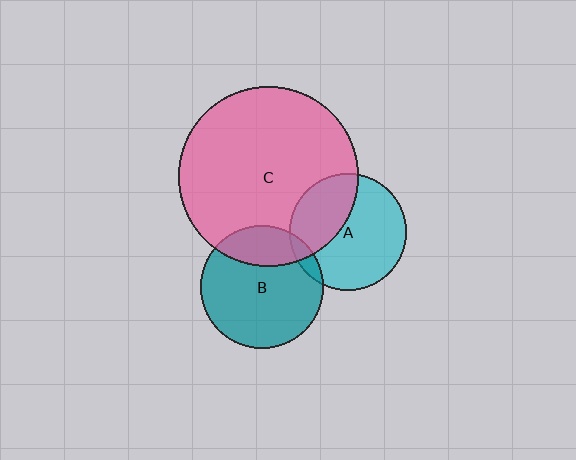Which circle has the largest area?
Circle C (pink).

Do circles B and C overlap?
Yes.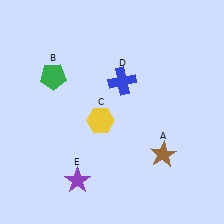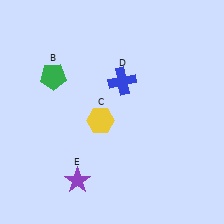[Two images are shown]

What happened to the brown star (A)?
The brown star (A) was removed in Image 2. It was in the bottom-right area of Image 1.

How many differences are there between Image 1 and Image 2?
There is 1 difference between the two images.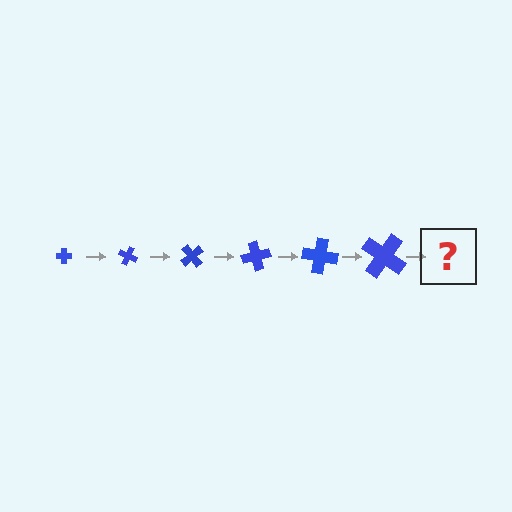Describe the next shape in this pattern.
It should be a cross, larger than the previous one and rotated 150 degrees from the start.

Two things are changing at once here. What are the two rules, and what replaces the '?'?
The two rules are that the cross grows larger each step and it rotates 25 degrees each step. The '?' should be a cross, larger than the previous one and rotated 150 degrees from the start.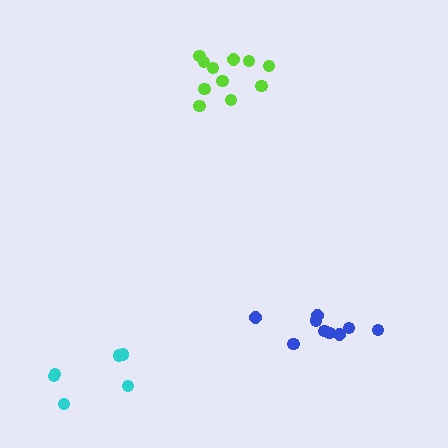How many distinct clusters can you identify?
There are 3 distinct clusters.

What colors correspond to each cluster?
The clusters are colored: cyan, lime, blue.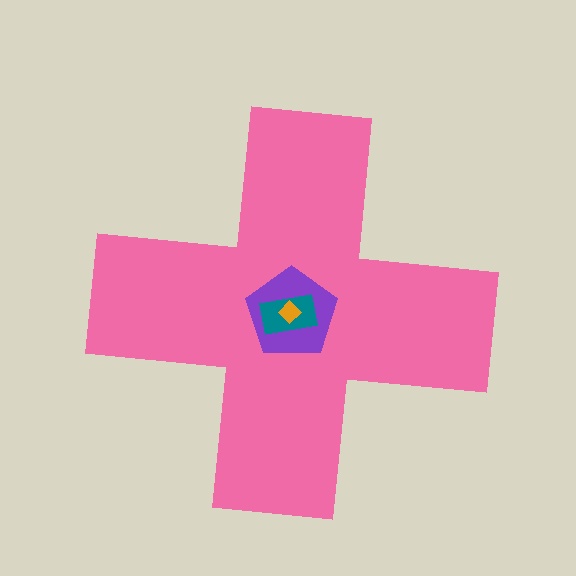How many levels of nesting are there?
4.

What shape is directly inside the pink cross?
The purple pentagon.